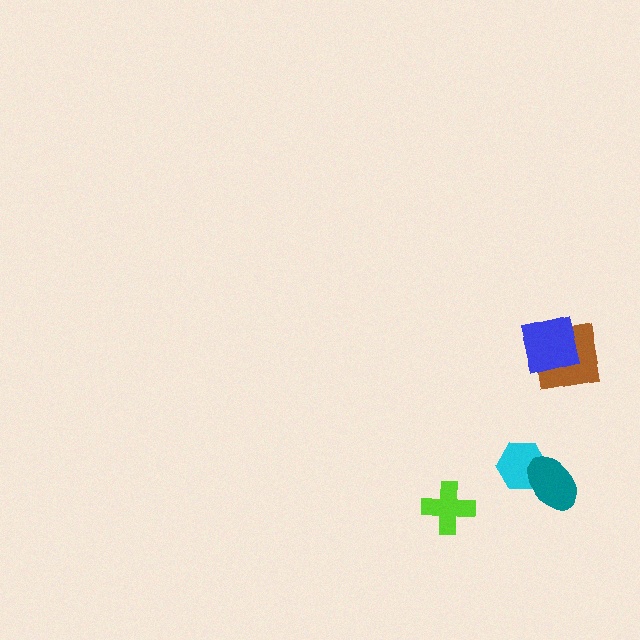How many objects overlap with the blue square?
1 object overlaps with the blue square.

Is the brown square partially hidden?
Yes, it is partially covered by another shape.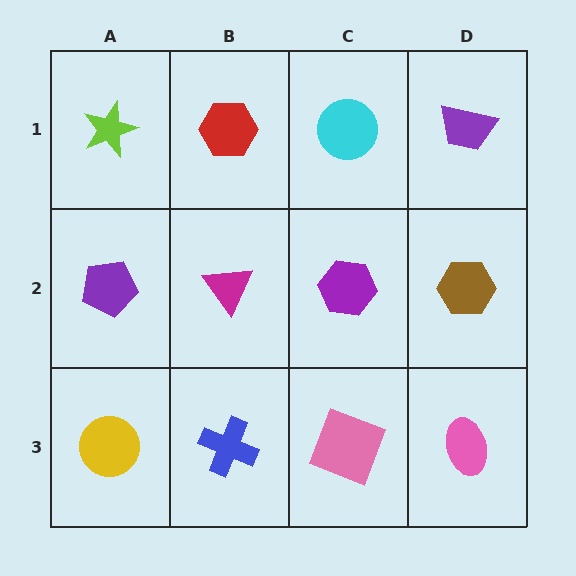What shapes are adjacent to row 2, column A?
A lime star (row 1, column A), a yellow circle (row 3, column A), a magenta triangle (row 2, column B).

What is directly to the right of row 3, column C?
A pink ellipse.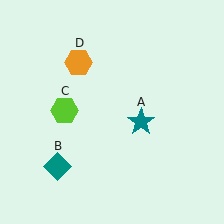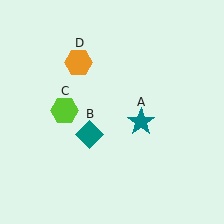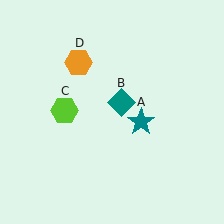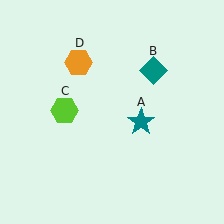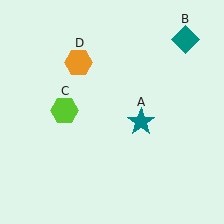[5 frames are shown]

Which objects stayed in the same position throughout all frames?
Teal star (object A) and lime hexagon (object C) and orange hexagon (object D) remained stationary.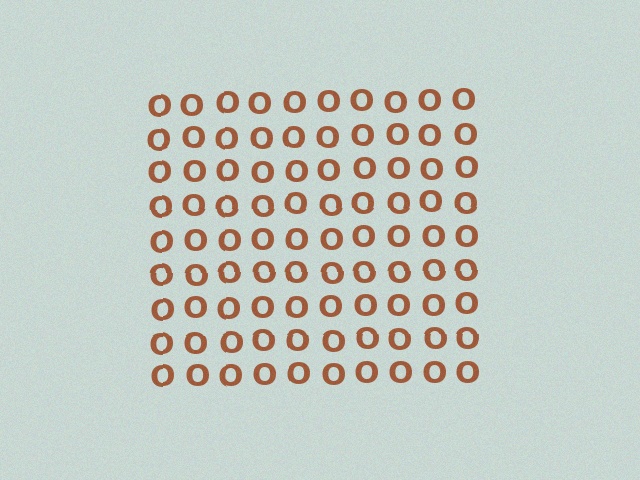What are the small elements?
The small elements are letter O's.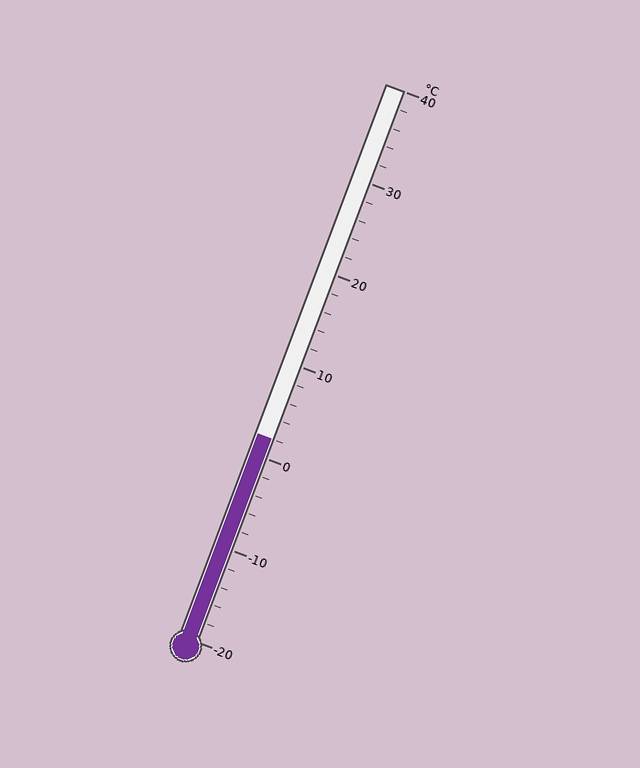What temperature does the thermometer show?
The thermometer shows approximately 2°C.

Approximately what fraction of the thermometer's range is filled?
The thermometer is filled to approximately 35% of its range.